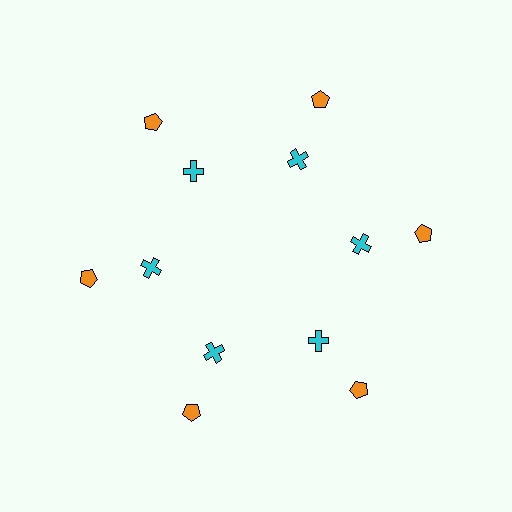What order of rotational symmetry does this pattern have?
This pattern has 6-fold rotational symmetry.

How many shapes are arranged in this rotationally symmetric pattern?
There are 12 shapes, arranged in 6 groups of 2.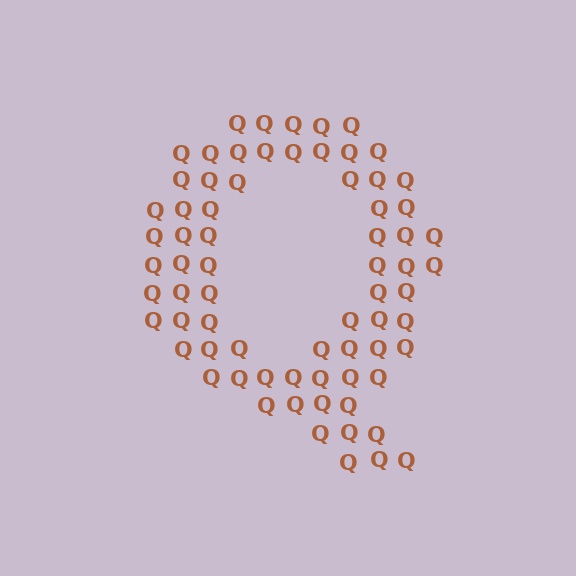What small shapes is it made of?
It is made of small letter Q's.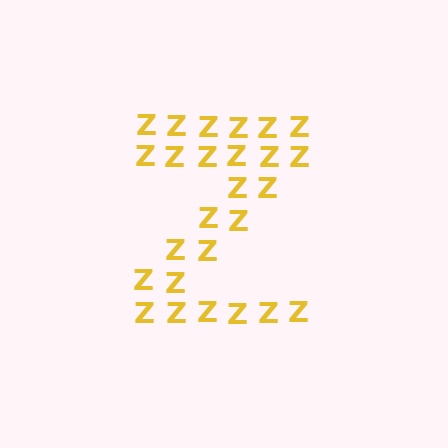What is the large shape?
The large shape is the letter Z.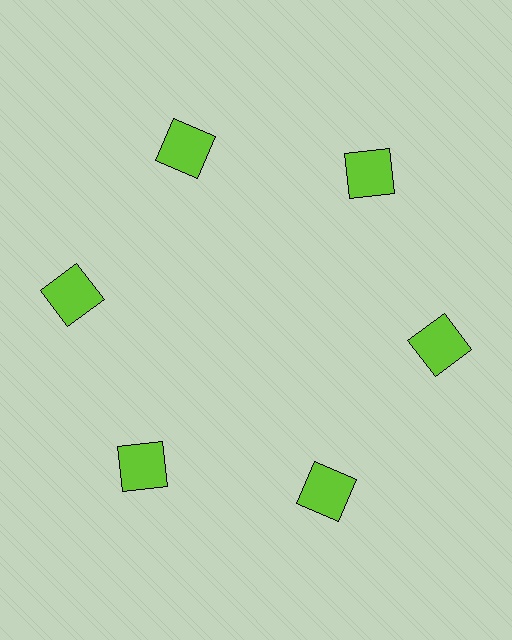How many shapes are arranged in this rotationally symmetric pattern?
There are 6 shapes, arranged in 6 groups of 1.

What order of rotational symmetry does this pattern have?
This pattern has 6-fold rotational symmetry.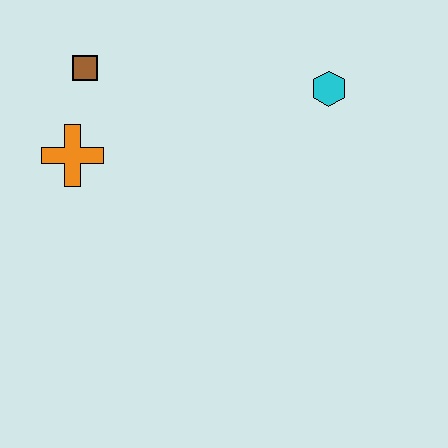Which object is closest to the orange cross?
The brown square is closest to the orange cross.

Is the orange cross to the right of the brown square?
No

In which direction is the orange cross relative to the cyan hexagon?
The orange cross is to the left of the cyan hexagon.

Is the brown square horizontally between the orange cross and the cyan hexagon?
Yes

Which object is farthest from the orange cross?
The cyan hexagon is farthest from the orange cross.